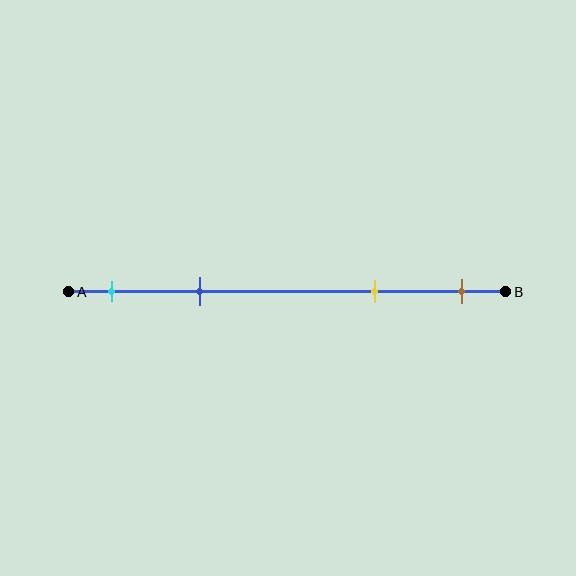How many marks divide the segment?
There are 4 marks dividing the segment.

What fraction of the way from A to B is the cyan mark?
The cyan mark is approximately 10% (0.1) of the way from A to B.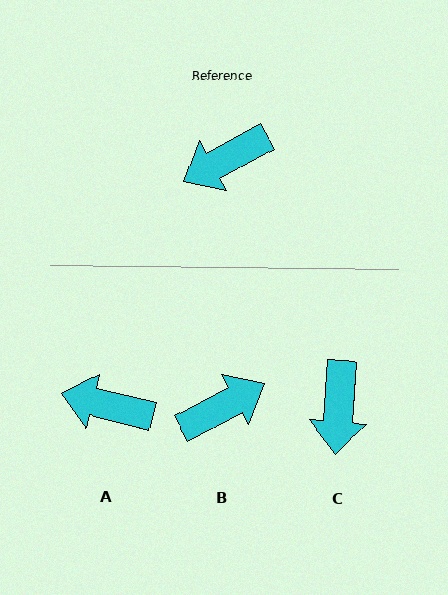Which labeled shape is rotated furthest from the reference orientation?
B, about 180 degrees away.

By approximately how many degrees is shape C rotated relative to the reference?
Approximately 58 degrees counter-clockwise.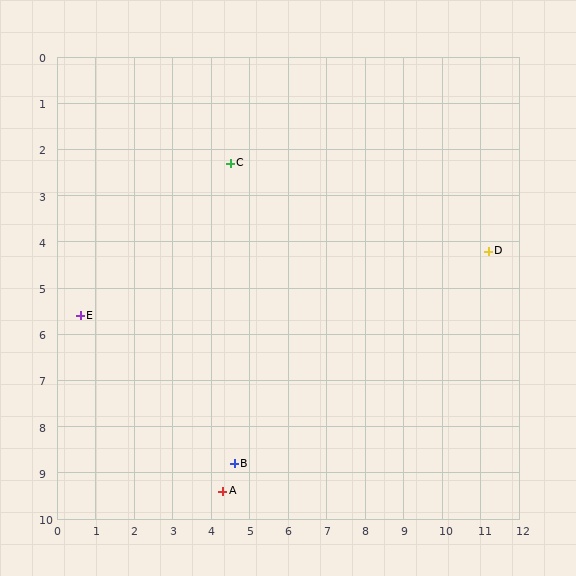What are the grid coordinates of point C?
Point C is at approximately (4.5, 2.3).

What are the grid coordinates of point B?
Point B is at approximately (4.6, 8.8).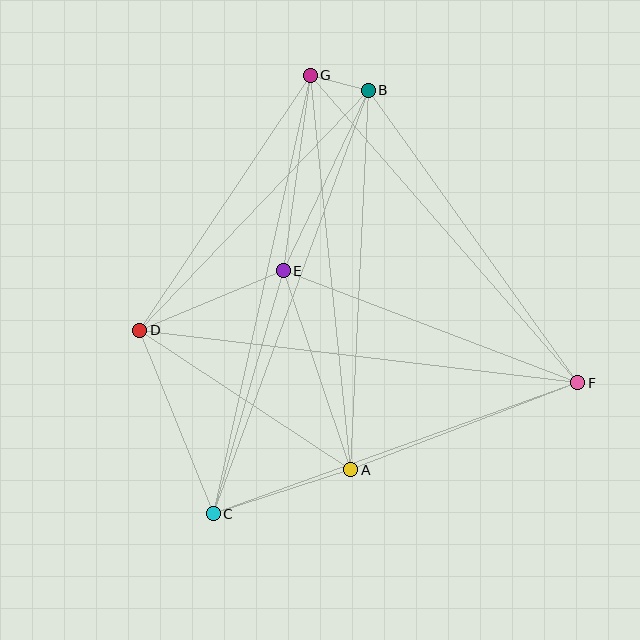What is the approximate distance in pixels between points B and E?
The distance between B and E is approximately 199 pixels.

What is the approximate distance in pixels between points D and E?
The distance between D and E is approximately 155 pixels.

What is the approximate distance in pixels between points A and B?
The distance between A and B is approximately 380 pixels.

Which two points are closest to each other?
Points B and G are closest to each other.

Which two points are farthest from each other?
Points B and C are farthest from each other.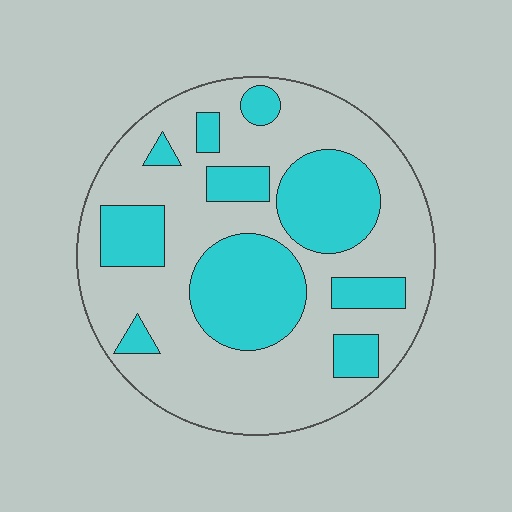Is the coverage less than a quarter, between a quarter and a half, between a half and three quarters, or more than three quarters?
Between a quarter and a half.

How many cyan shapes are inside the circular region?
10.